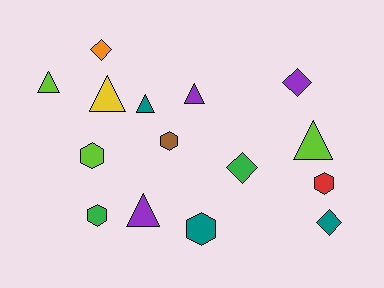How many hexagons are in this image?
There are 5 hexagons.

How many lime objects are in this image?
There are 3 lime objects.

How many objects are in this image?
There are 15 objects.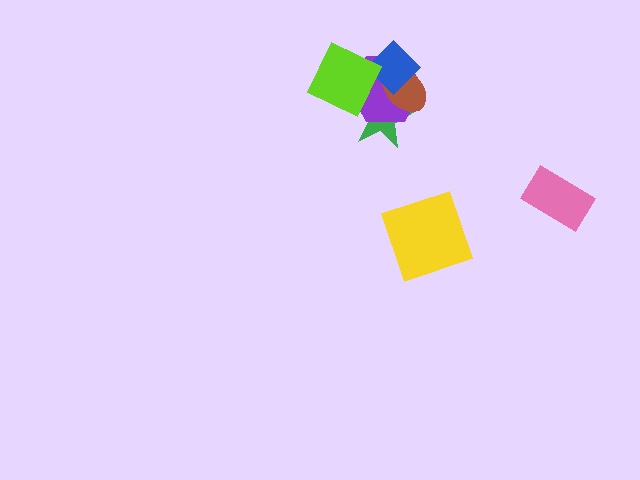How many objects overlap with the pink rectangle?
0 objects overlap with the pink rectangle.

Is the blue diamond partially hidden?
Yes, it is partially covered by another shape.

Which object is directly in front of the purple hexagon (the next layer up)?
The brown ellipse is directly in front of the purple hexagon.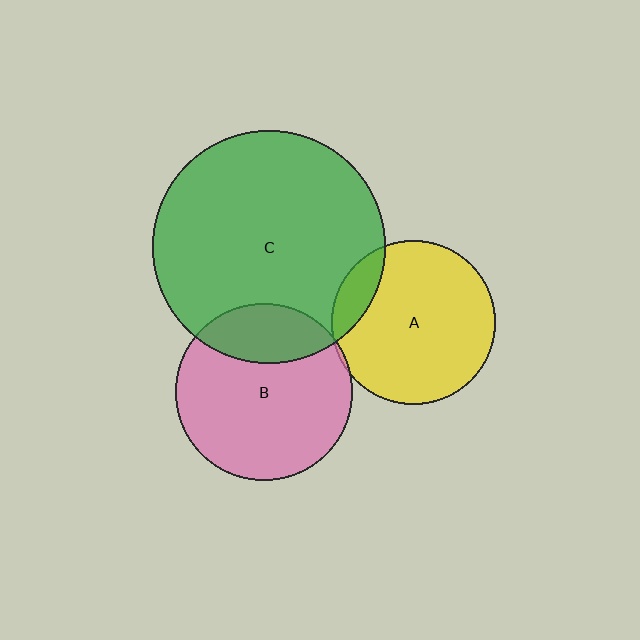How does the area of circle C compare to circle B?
Approximately 1.7 times.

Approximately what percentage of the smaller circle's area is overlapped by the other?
Approximately 25%.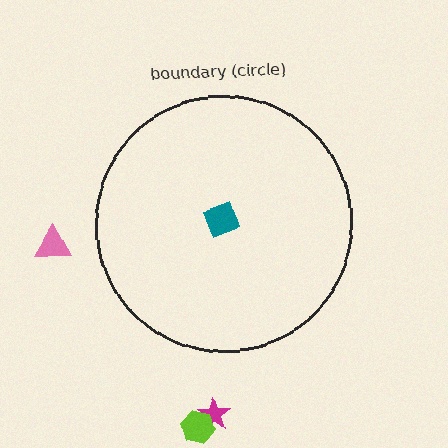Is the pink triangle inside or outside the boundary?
Outside.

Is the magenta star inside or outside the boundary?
Outside.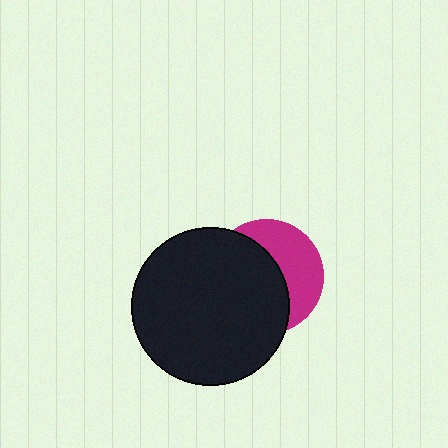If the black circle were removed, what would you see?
You would see the complete magenta circle.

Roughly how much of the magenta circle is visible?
A small part of it is visible (roughly 41%).